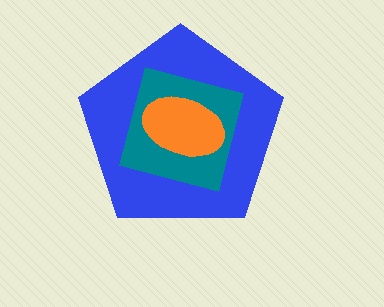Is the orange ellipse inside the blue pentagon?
Yes.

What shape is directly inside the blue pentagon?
The teal square.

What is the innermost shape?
The orange ellipse.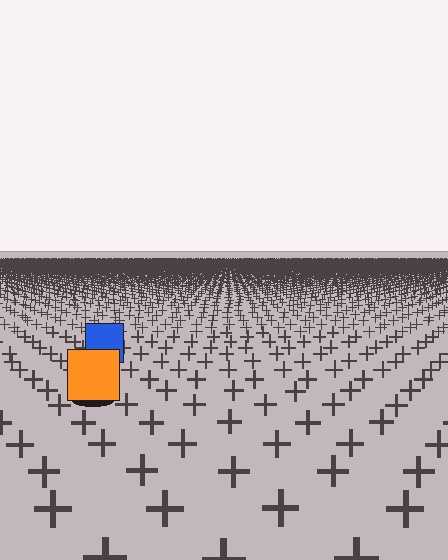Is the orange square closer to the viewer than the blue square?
Yes. The orange square is closer — you can tell from the texture gradient: the ground texture is coarser near it.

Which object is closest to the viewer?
The orange square is closest. The texture marks near it are larger and more spread out.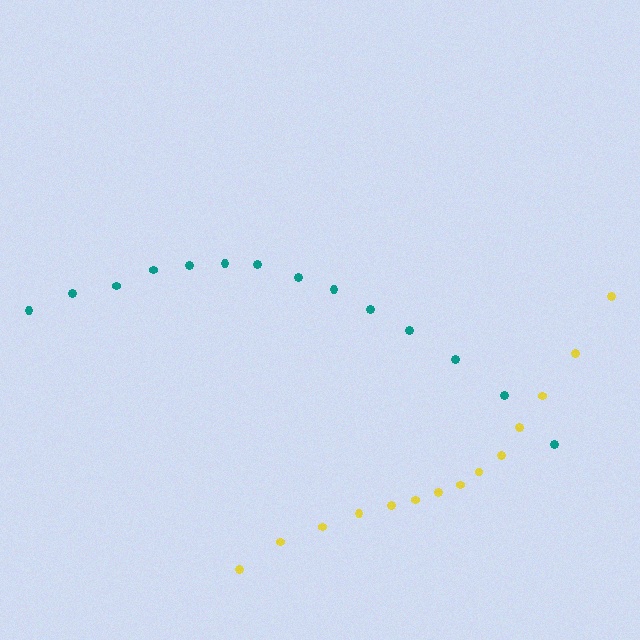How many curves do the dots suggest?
There are 2 distinct paths.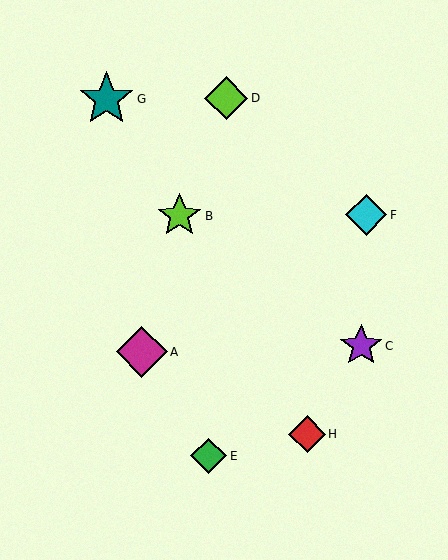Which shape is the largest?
The teal star (labeled G) is the largest.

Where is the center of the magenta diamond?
The center of the magenta diamond is at (142, 352).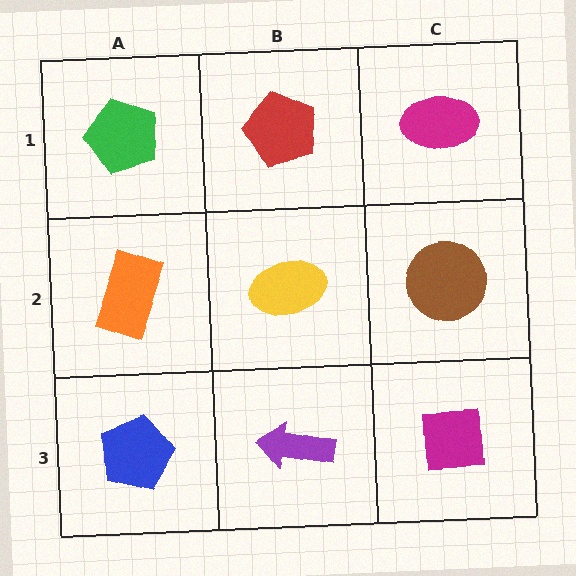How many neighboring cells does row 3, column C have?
2.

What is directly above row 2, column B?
A red pentagon.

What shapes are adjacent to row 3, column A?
An orange rectangle (row 2, column A), a purple arrow (row 3, column B).